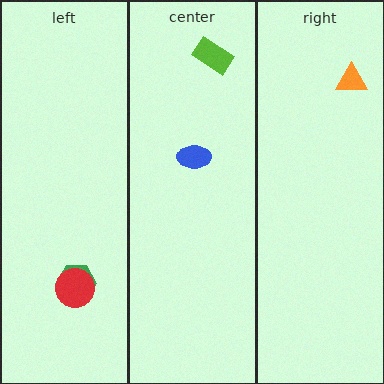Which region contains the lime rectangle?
The center region.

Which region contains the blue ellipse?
The center region.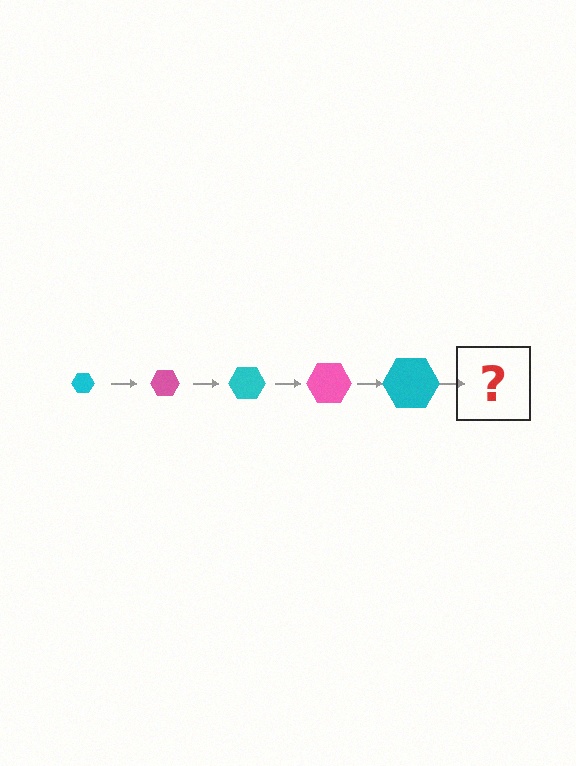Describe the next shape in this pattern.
It should be a pink hexagon, larger than the previous one.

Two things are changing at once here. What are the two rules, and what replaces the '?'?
The two rules are that the hexagon grows larger each step and the color cycles through cyan and pink. The '?' should be a pink hexagon, larger than the previous one.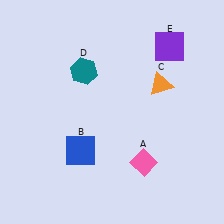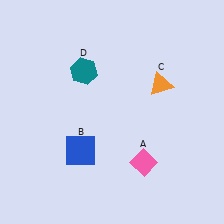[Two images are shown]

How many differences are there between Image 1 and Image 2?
There is 1 difference between the two images.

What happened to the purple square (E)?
The purple square (E) was removed in Image 2. It was in the top-right area of Image 1.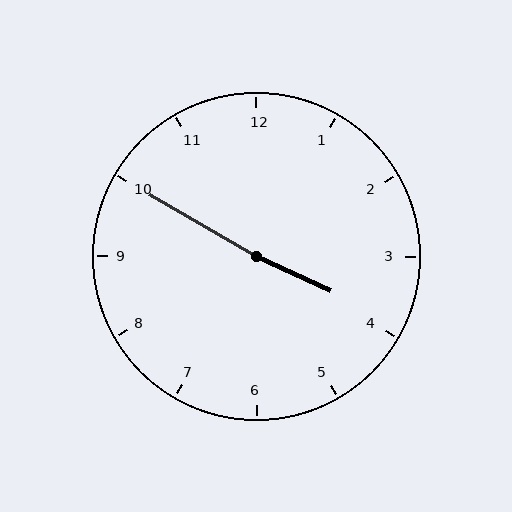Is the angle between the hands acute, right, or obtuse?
It is obtuse.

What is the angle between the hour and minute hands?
Approximately 175 degrees.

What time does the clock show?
3:50.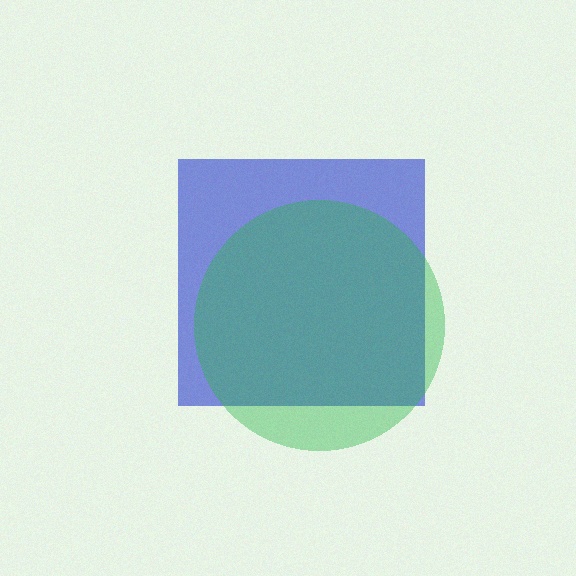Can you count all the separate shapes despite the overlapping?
Yes, there are 2 separate shapes.